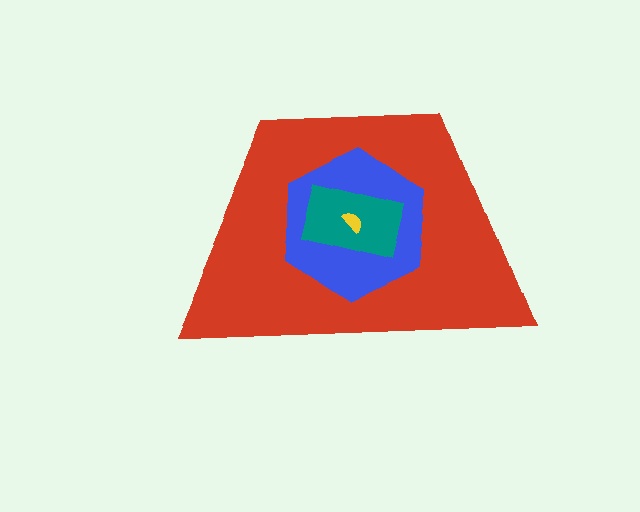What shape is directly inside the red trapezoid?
The blue hexagon.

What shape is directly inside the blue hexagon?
The teal rectangle.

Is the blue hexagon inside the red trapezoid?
Yes.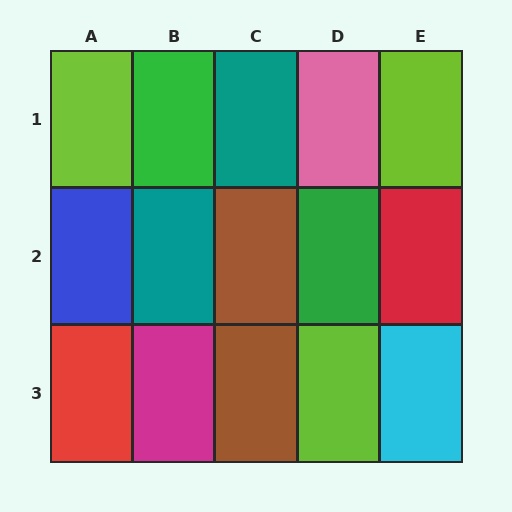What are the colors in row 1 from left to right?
Lime, green, teal, pink, lime.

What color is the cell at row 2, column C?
Brown.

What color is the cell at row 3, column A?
Red.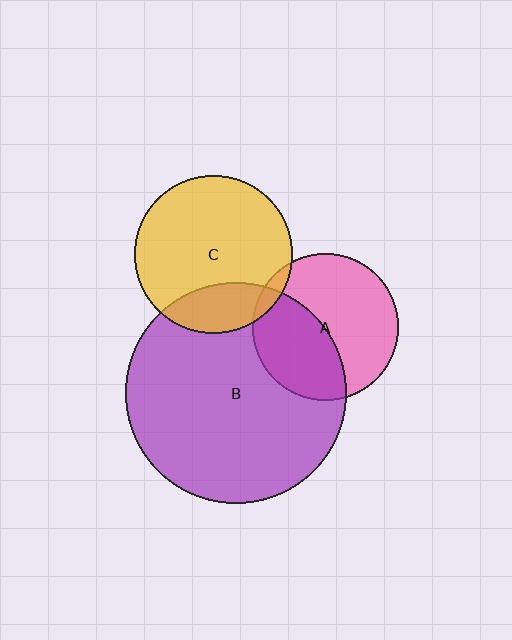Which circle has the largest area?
Circle B (purple).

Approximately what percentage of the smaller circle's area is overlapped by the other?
Approximately 5%.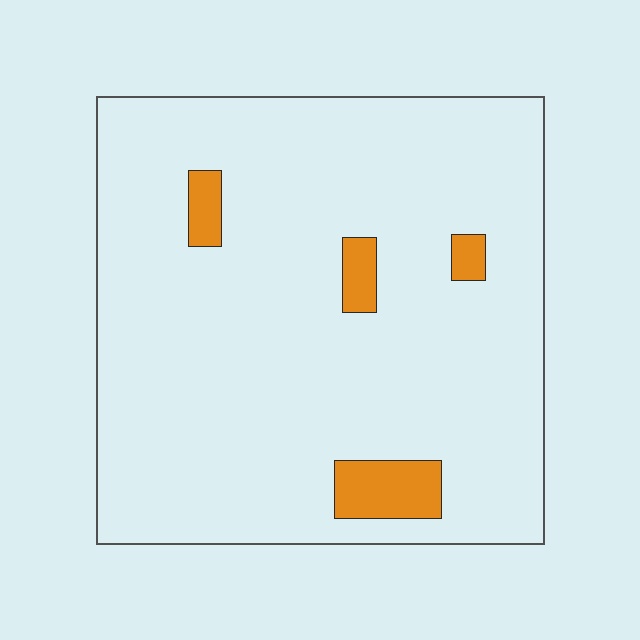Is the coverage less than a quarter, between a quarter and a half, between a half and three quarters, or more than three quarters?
Less than a quarter.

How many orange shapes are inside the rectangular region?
4.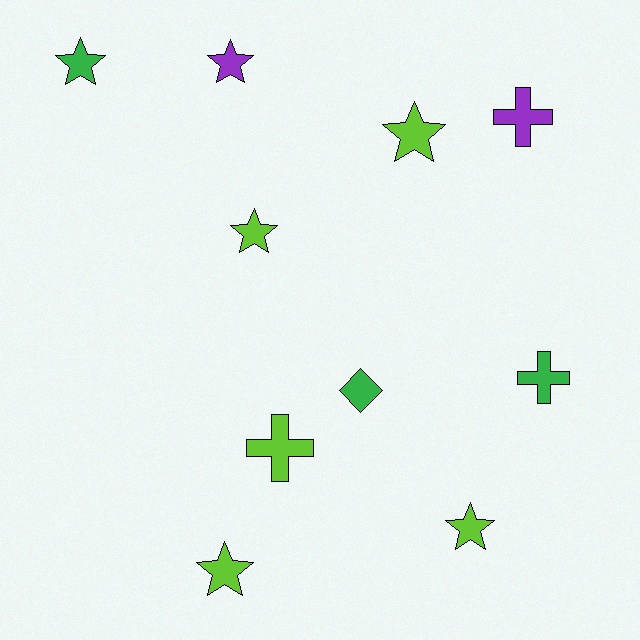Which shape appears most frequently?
Star, with 6 objects.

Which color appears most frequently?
Lime, with 5 objects.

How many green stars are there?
There is 1 green star.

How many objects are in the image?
There are 10 objects.